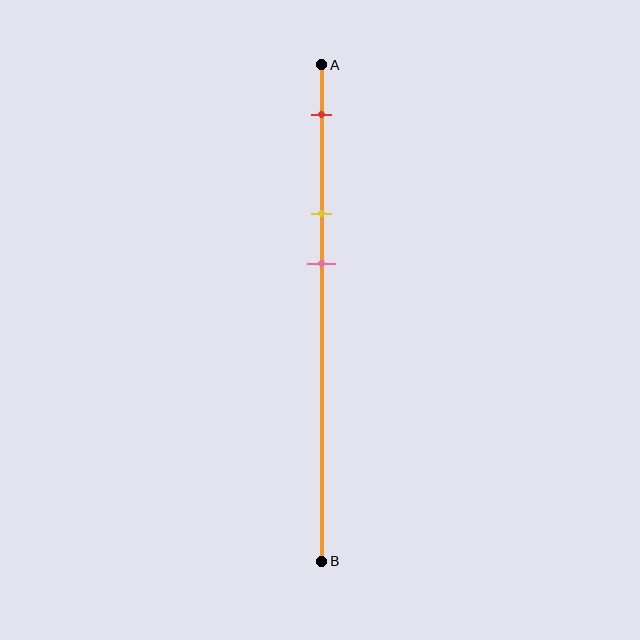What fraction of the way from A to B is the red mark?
The red mark is approximately 10% (0.1) of the way from A to B.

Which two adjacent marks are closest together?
The yellow and pink marks are the closest adjacent pair.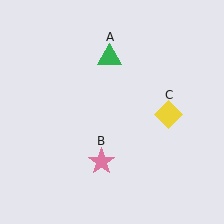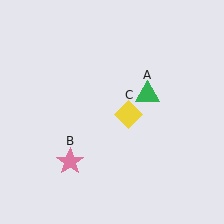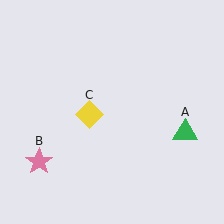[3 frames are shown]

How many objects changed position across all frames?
3 objects changed position: green triangle (object A), pink star (object B), yellow diamond (object C).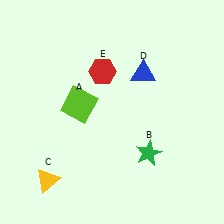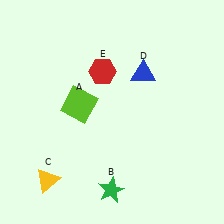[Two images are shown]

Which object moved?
The green star (B) moved left.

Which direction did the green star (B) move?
The green star (B) moved left.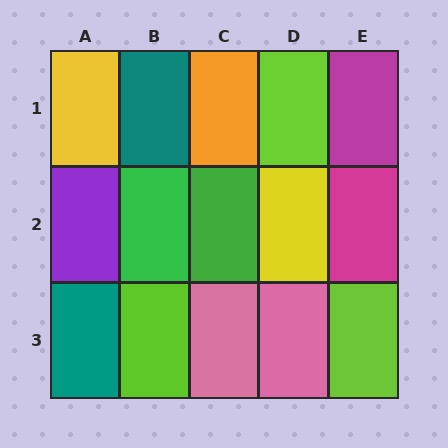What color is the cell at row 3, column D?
Pink.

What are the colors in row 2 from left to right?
Purple, green, green, yellow, magenta.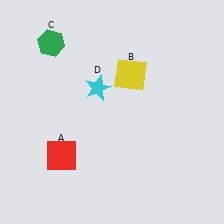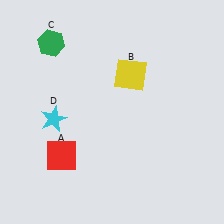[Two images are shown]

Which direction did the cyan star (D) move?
The cyan star (D) moved left.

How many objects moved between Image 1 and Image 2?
1 object moved between the two images.